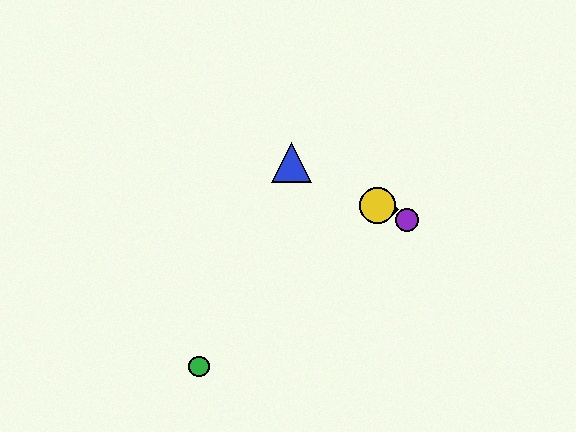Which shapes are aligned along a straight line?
The red diamond, the blue triangle, the yellow circle, the purple circle are aligned along a straight line.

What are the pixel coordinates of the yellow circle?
The yellow circle is at (377, 205).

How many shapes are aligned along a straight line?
4 shapes (the red diamond, the blue triangle, the yellow circle, the purple circle) are aligned along a straight line.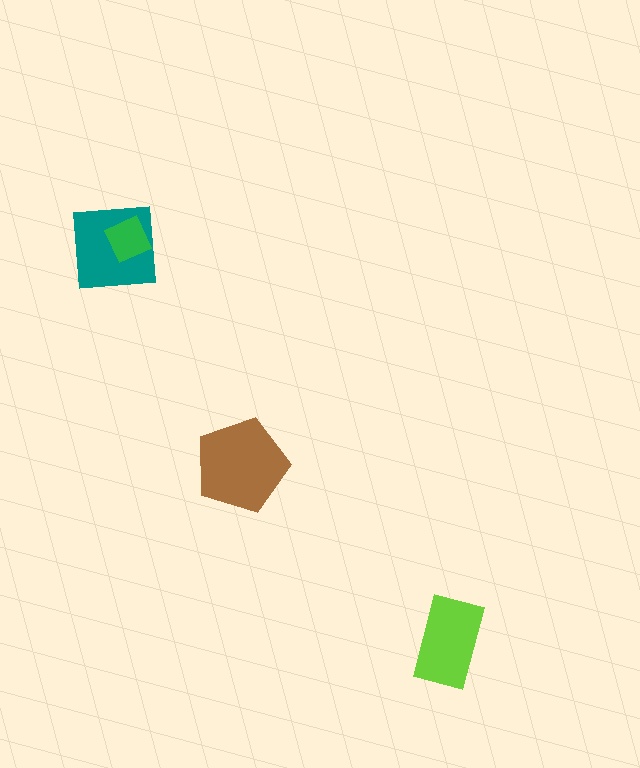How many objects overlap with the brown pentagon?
0 objects overlap with the brown pentagon.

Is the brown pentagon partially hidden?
No, no other shape covers it.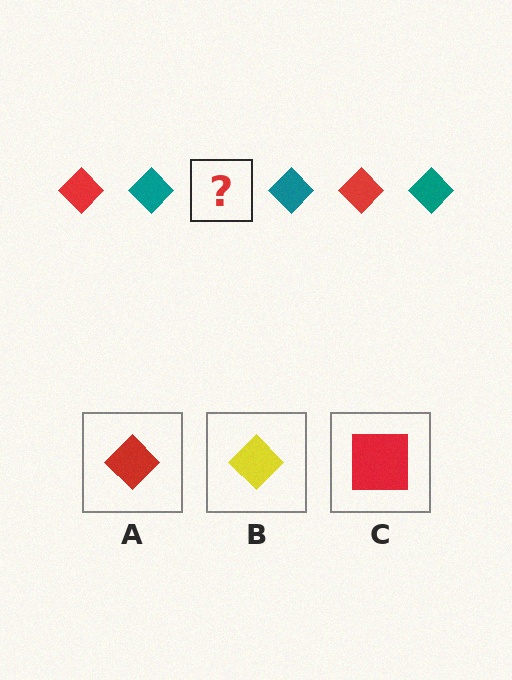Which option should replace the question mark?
Option A.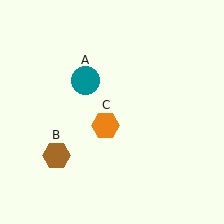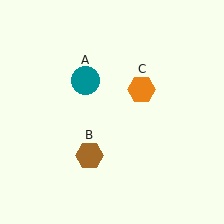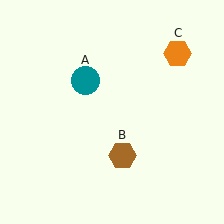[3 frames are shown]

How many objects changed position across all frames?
2 objects changed position: brown hexagon (object B), orange hexagon (object C).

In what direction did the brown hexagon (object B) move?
The brown hexagon (object B) moved right.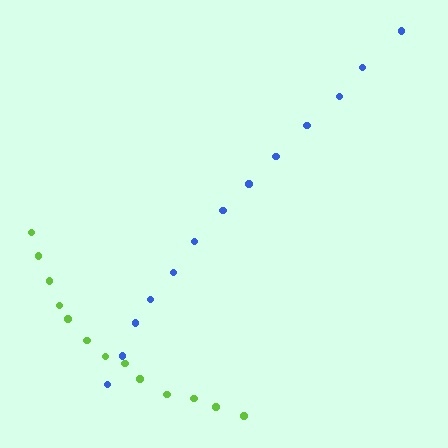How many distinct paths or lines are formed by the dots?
There are 2 distinct paths.